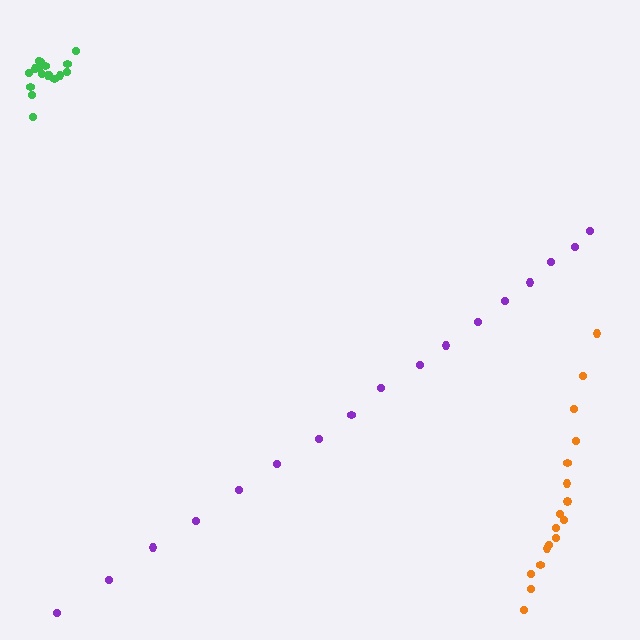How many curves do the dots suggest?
There are 3 distinct paths.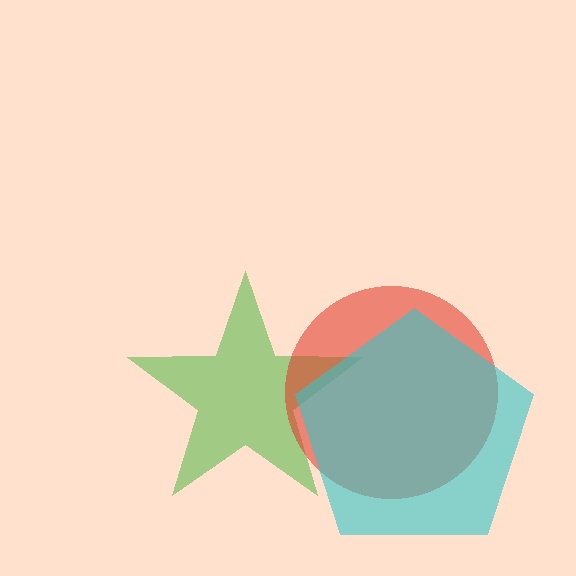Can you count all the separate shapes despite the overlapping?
Yes, there are 3 separate shapes.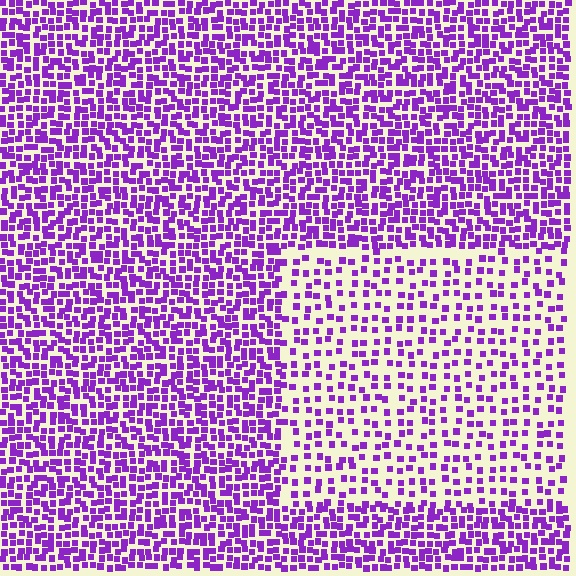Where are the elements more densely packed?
The elements are more densely packed outside the rectangle boundary.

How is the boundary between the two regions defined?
The boundary is defined by a change in element density (approximately 2.1x ratio). All elements are the same color, size, and shape.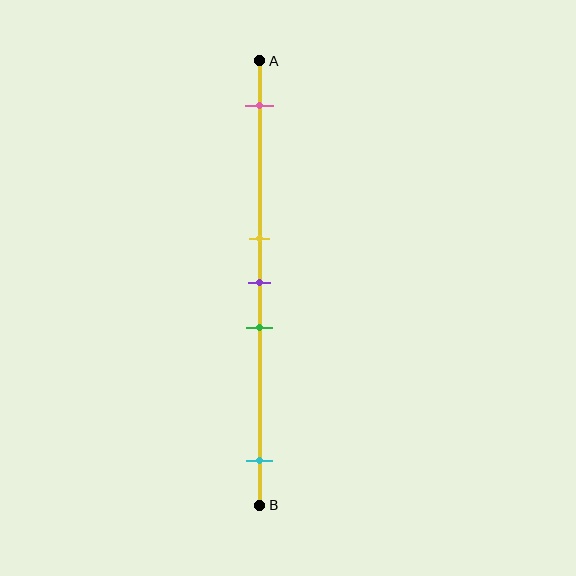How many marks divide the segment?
There are 5 marks dividing the segment.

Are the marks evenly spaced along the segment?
No, the marks are not evenly spaced.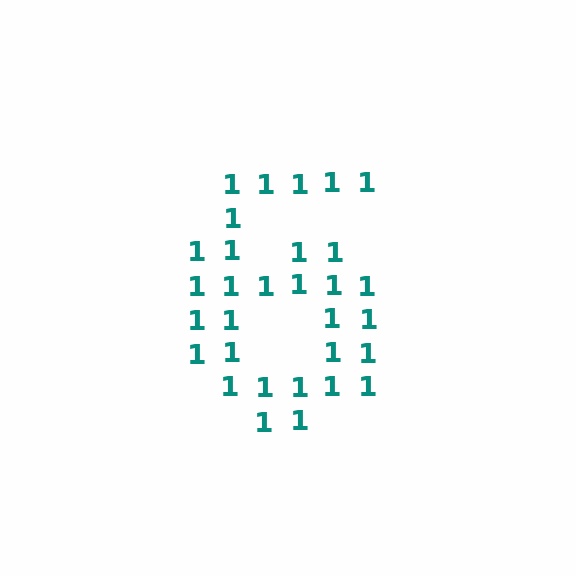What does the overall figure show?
The overall figure shows the digit 6.